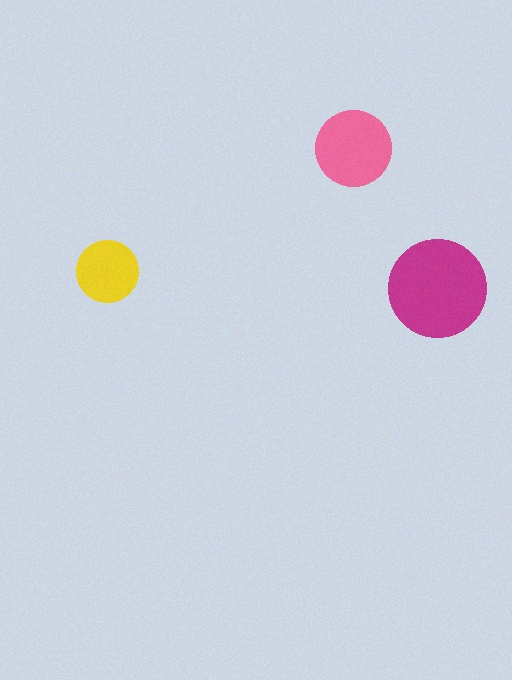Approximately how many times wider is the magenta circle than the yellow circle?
About 1.5 times wider.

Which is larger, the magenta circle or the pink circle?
The magenta one.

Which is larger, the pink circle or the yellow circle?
The pink one.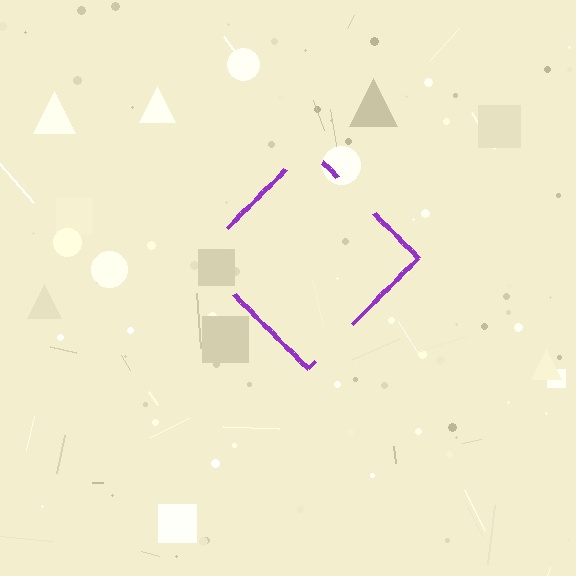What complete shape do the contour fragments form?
The contour fragments form a diamond.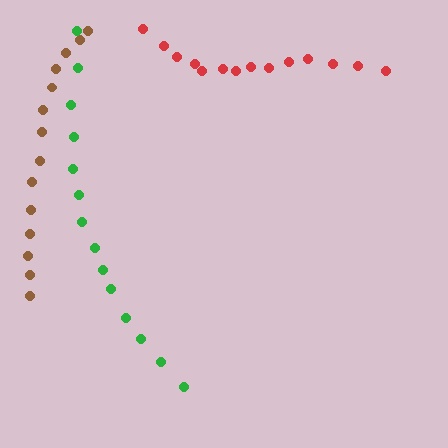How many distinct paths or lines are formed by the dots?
There are 3 distinct paths.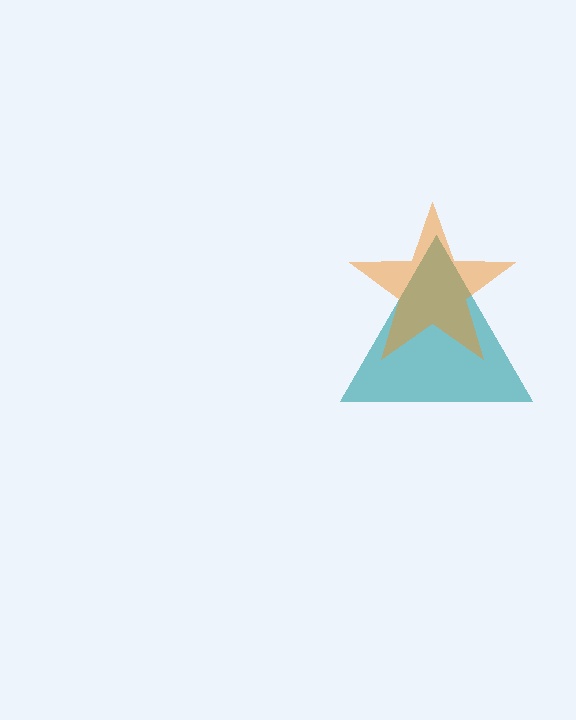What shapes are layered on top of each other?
The layered shapes are: a teal triangle, an orange star.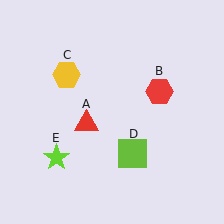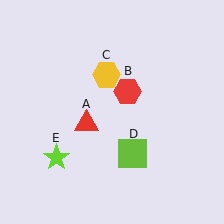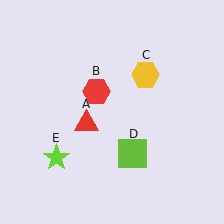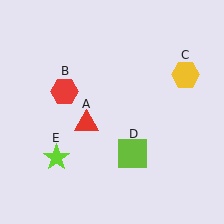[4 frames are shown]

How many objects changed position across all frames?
2 objects changed position: red hexagon (object B), yellow hexagon (object C).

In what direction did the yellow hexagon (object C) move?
The yellow hexagon (object C) moved right.